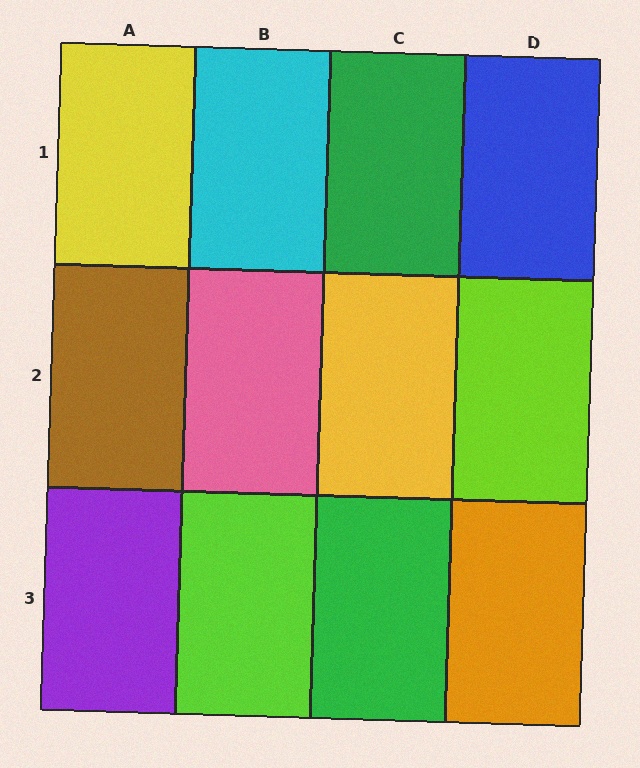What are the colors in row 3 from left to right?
Purple, lime, green, orange.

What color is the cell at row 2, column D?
Lime.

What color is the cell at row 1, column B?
Cyan.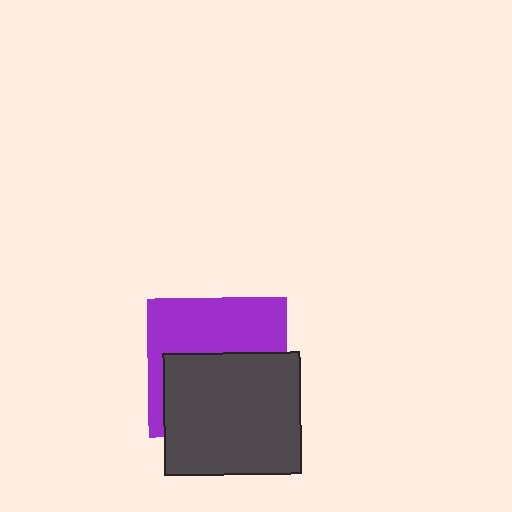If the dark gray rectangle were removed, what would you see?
You would see the complete purple square.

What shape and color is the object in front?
The object in front is a dark gray rectangle.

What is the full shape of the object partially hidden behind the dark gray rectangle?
The partially hidden object is a purple square.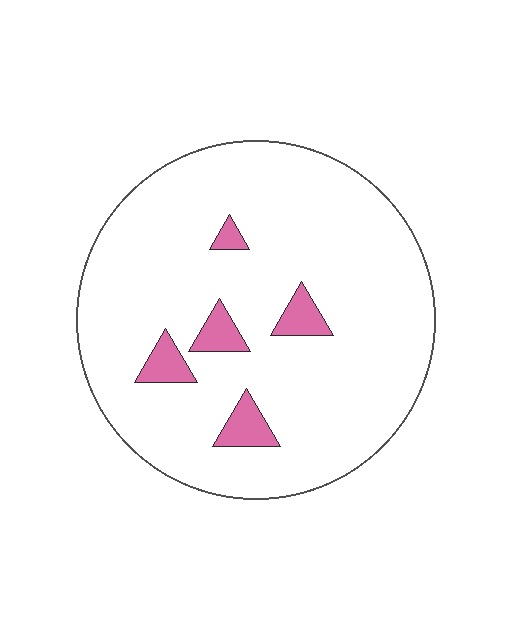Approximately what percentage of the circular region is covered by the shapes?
Approximately 10%.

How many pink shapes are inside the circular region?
5.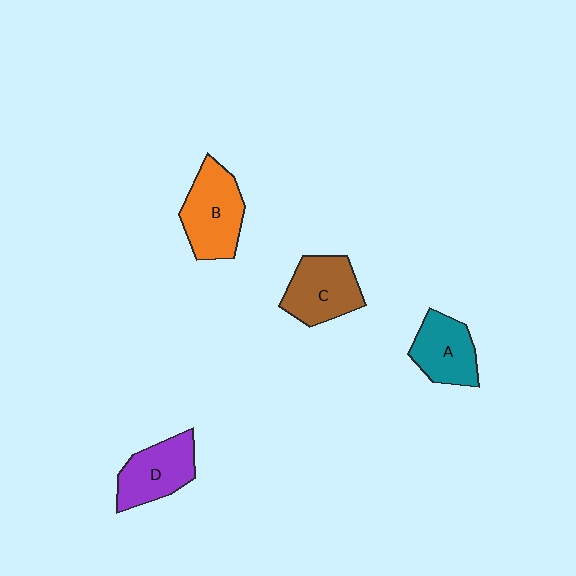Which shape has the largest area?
Shape B (orange).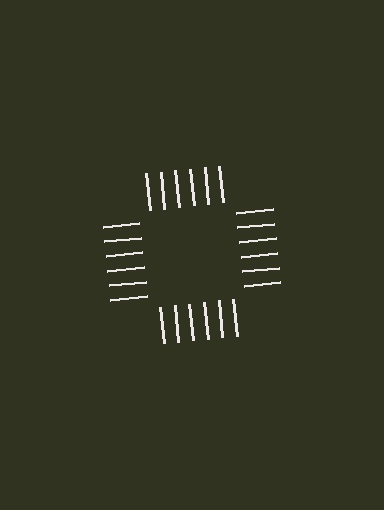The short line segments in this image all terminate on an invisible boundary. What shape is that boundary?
An illusory square — the line segments terminate on its edges but no continuous stroke is drawn.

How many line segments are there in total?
24 — 6 along each of the 4 edges.